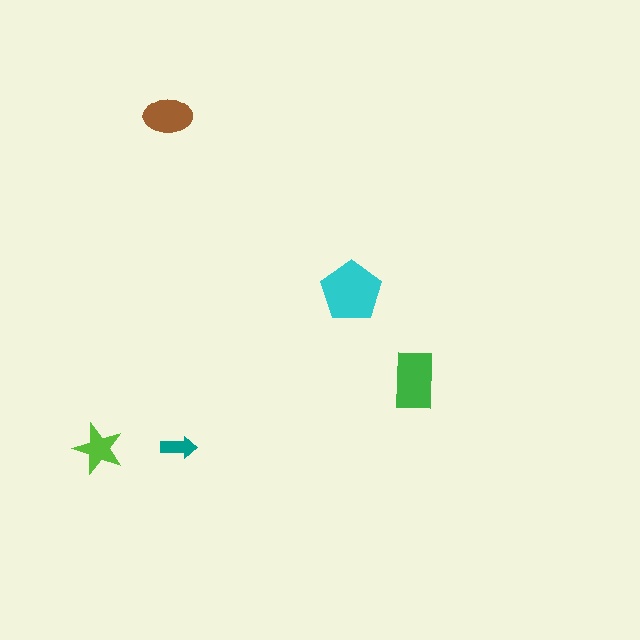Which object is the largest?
The cyan pentagon.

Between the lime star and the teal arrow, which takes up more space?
The lime star.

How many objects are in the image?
There are 5 objects in the image.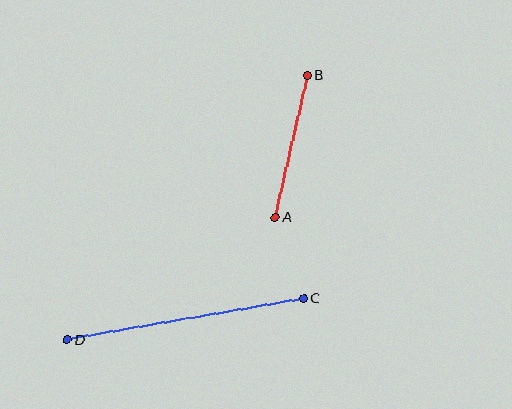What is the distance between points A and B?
The distance is approximately 145 pixels.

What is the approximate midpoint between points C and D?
The midpoint is at approximately (185, 319) pixels.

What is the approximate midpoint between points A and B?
The midpoint is at approximately (291, 146) pixels.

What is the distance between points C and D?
The distance is approximately 240 pixels.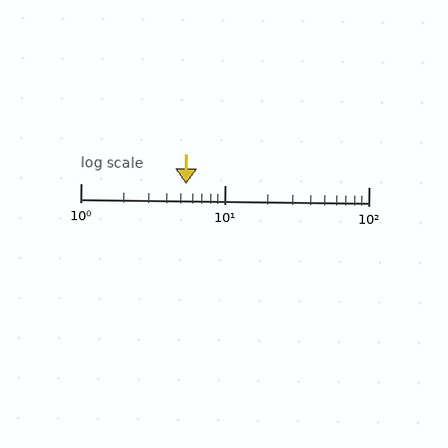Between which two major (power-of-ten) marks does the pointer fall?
The pointer is between 1 and 10.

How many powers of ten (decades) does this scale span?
The scale spans 2 decades, from 1 to 100.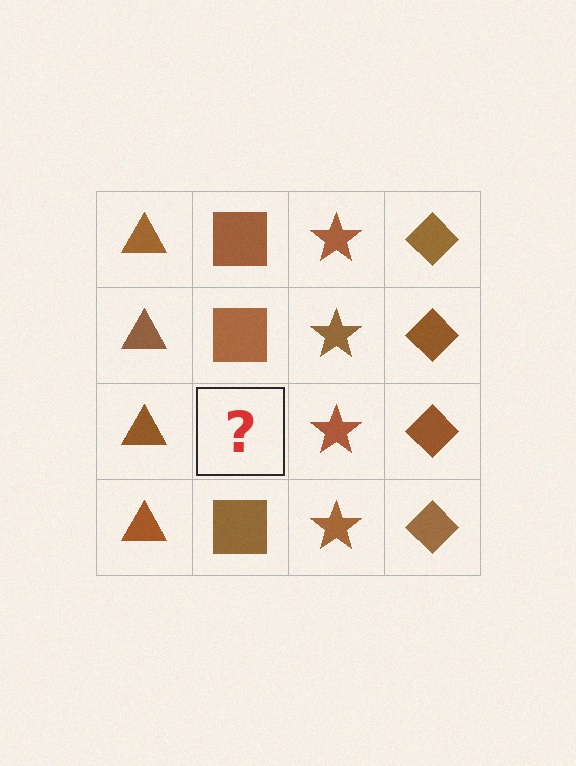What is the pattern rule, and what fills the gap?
The rule is that each column has a consistent shape. The gap should be filled with a brown square.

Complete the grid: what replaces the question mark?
The question mark should be replaced with a brown square.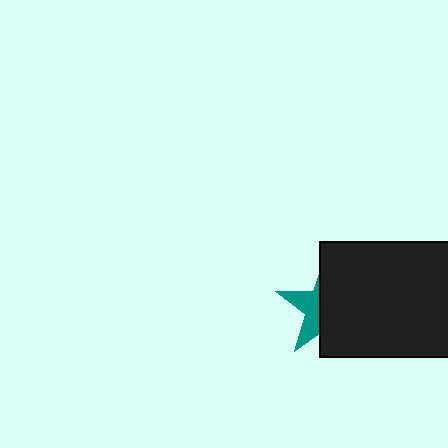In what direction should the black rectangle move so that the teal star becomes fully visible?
The black rectangle should move right. That is the shortest direction to clear the overlap and leave the teal star fully visible.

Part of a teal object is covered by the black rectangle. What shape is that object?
It is a star.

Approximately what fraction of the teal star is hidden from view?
Roughly 63% of the teal star is hidden behind the black rectangle.